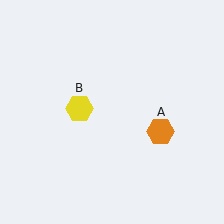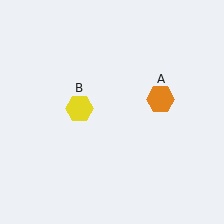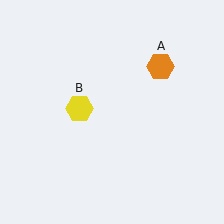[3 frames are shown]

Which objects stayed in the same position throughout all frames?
Yellow hexagon (object B) remained stationary.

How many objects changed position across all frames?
1 object changed position: orange hexagon (object A).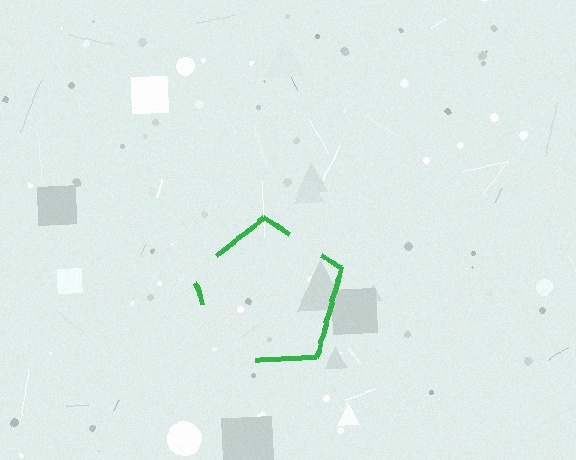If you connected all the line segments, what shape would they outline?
They would outline a pentagon.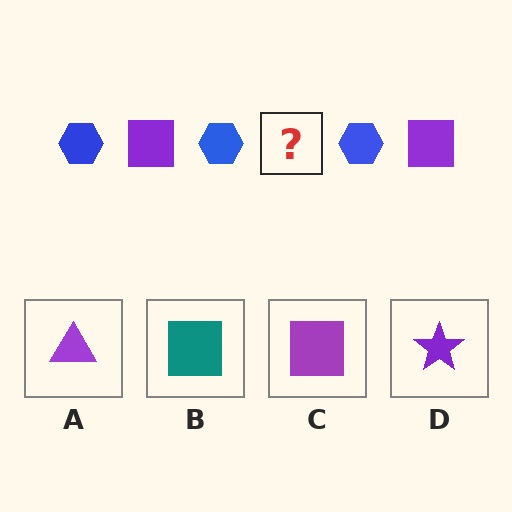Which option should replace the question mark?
Option C.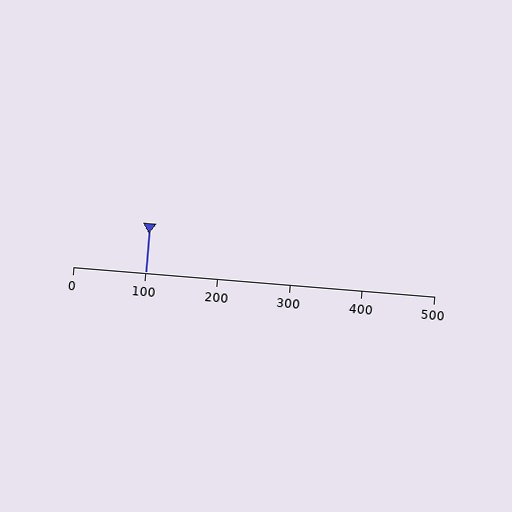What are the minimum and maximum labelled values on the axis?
The axis runs from 0 to 500.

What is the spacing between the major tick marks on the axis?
The major ticks are spaced 100 apart.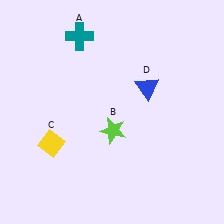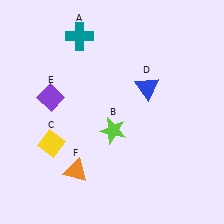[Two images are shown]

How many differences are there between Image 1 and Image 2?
There are 2 differences between the two images.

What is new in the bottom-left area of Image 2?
An orange triangle (F) was added in the bottom-left area of Image 2.